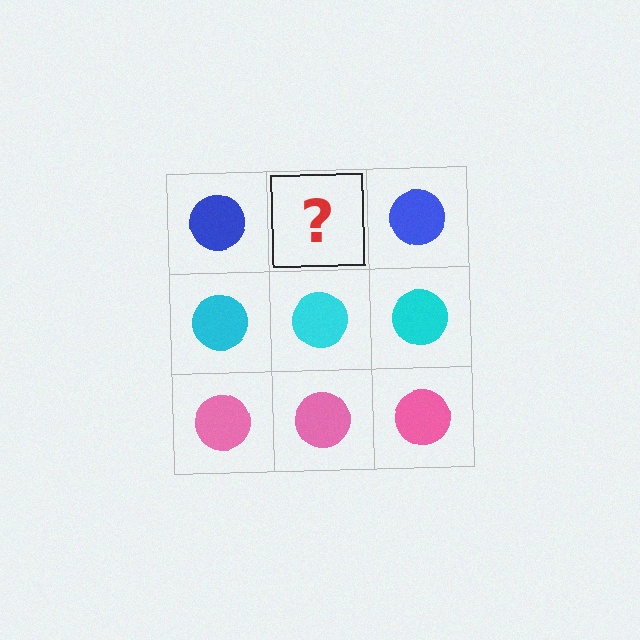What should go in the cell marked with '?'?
The missing cell should contain a blue circle.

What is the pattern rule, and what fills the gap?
The rule is that each row has a consistent color. The gap should be filled with a blue circle.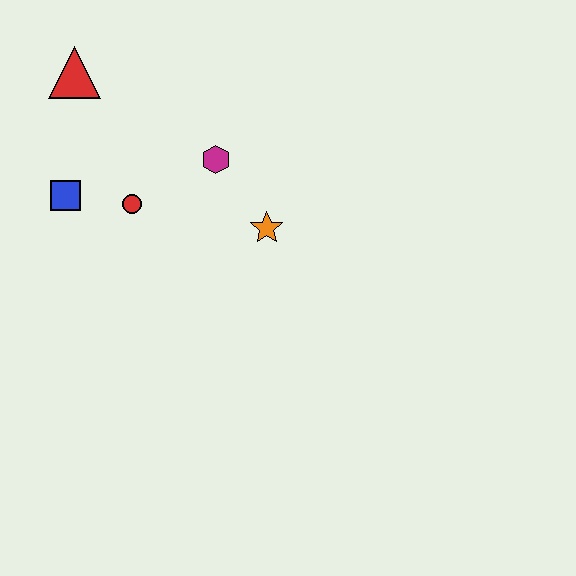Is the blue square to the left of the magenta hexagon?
Yes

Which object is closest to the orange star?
The magenta hexagon is closest to the orange star.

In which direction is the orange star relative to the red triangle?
The orange star is to the right of the red triangle.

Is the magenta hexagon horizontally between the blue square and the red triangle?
No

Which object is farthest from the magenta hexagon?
The red triangle is farthest from the magenta hexagon.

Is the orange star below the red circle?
Yes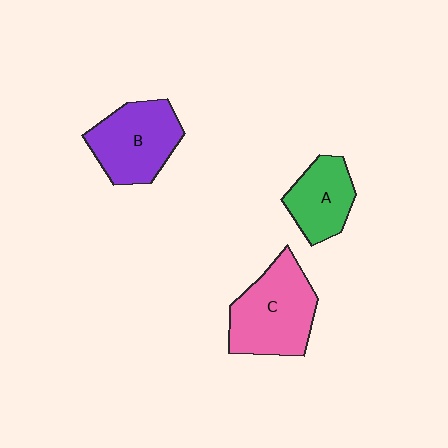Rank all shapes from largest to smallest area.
From largest to smallest: C (pink), B (purple), A (green).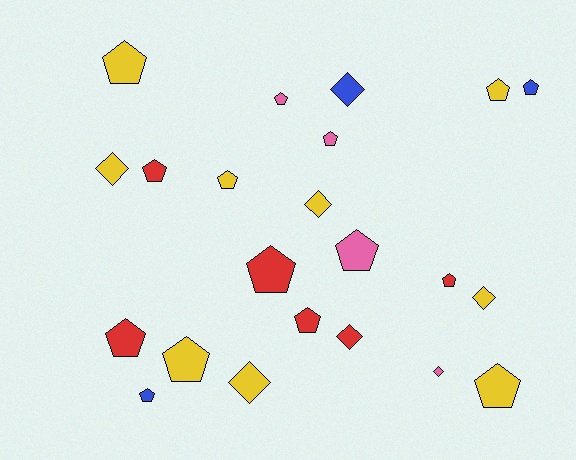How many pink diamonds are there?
There is 1 pink diamond.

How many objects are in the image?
There are 22 objects.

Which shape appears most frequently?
Pentagon, with 15 objects.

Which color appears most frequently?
Yellow, with 9 objects.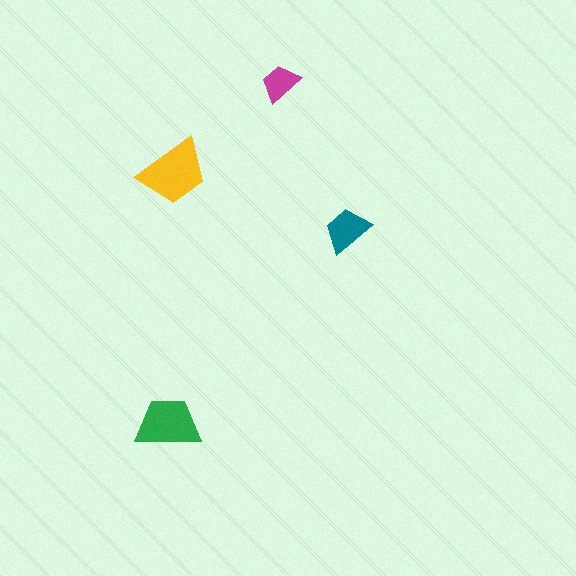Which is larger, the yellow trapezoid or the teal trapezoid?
The yellow one.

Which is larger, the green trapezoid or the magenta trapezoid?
The green one.